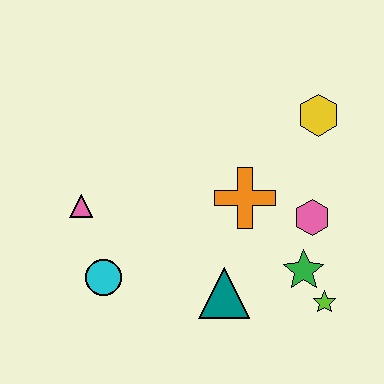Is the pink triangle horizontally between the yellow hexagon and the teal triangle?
No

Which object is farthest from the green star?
The pink triangle is farthest from the green star.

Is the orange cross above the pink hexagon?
Yes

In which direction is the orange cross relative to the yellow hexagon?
The orange cross is below the yellow hexagon.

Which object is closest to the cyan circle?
The pink triangle is closest to the cyan circle.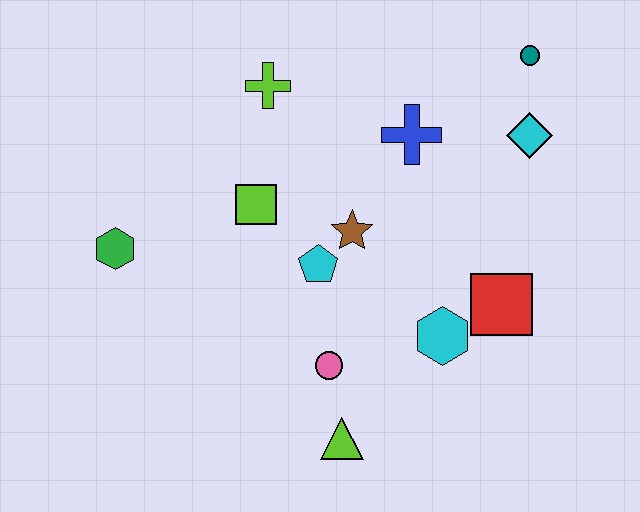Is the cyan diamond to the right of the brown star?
Yes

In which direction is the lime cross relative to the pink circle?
The lime cross is above the pink circle.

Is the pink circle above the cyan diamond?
No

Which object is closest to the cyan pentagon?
The brown star is closest to the cyan pentagon.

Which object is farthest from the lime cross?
The lime triangle is farthest from the lime cross.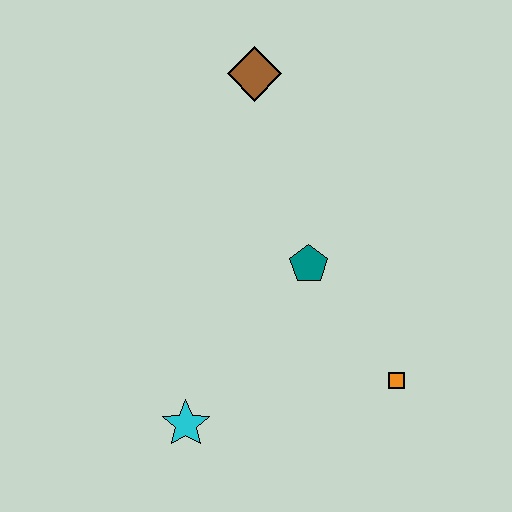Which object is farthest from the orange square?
The brown diamond is farthest from the orange square.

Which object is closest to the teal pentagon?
The orange square is closest to the teal pentagon.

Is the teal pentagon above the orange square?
Yes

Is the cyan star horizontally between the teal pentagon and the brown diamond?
No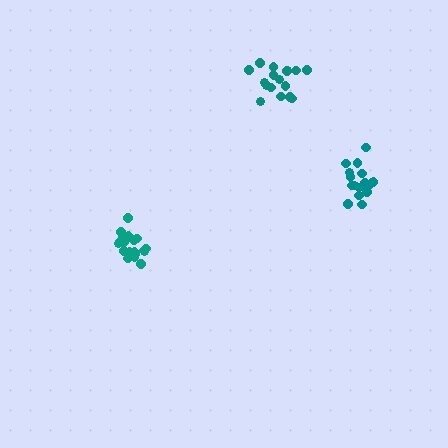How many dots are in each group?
Group 1: 20 dots, Group 2: 17 dots, Group 3: 17 dots (54 total).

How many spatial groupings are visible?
There are 3 spatial groupings.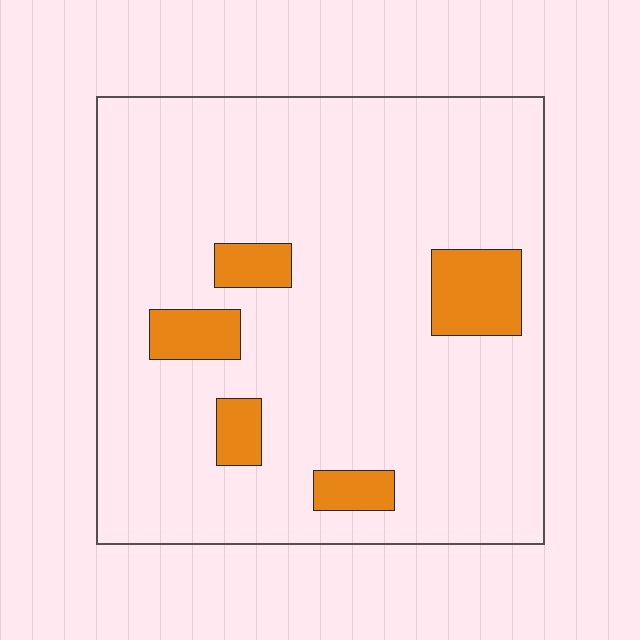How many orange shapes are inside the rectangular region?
5.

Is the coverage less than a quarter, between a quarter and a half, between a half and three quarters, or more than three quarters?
Less than a quarter.